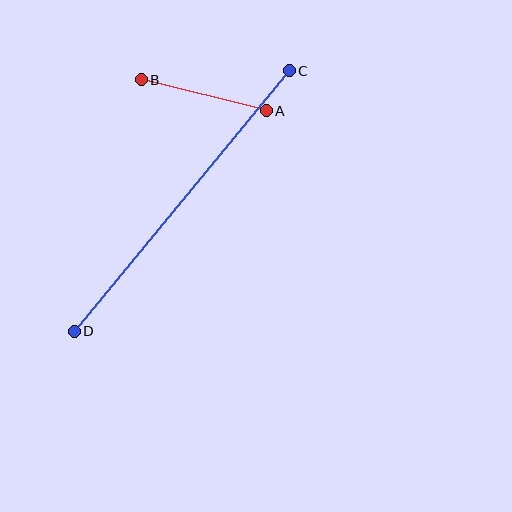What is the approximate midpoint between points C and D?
The midpoint is at approximately (182, 201) pixels.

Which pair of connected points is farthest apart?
Points C and D are farthest apart.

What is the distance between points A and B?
The distance is approximately 129 pixels.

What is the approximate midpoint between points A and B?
The midpoint is at approximately (204, 95) pixels.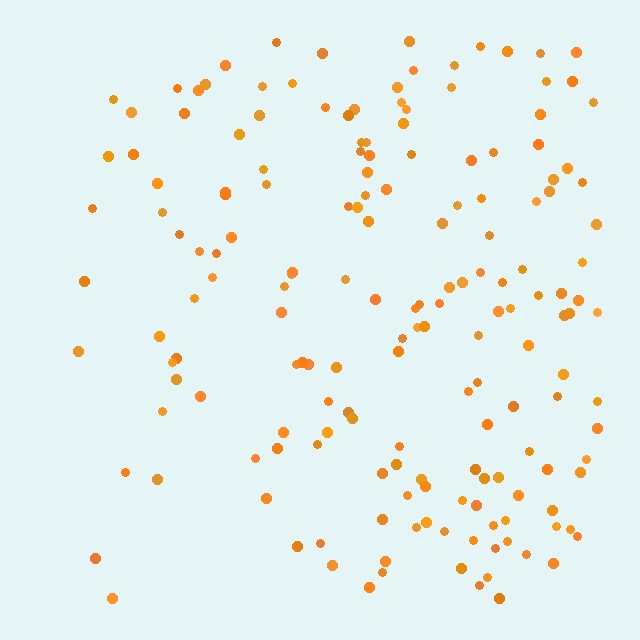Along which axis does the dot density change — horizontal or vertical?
Horizontal.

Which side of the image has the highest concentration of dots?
The right.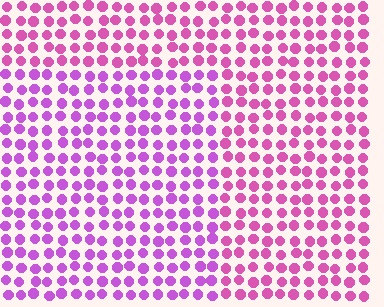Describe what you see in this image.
The image is filled with small pink elements in a uniform arrangement. A rectangle-shaped region is visible where the elements are tinted to a slightly different hue, forming a subtle color boundary.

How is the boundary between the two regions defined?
The boundary is defined purely by a slight shift in hue (about 27 degrees). Spacing, size, and orientation are identical on both sides.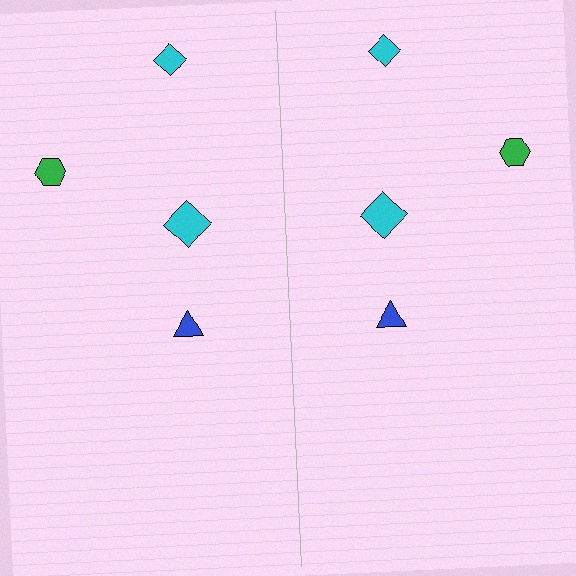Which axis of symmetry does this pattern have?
The pattern has a vertical axis of symmetry running through the center of the image.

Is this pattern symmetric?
Yes, this pattern has bilateral (reflection) symmetry.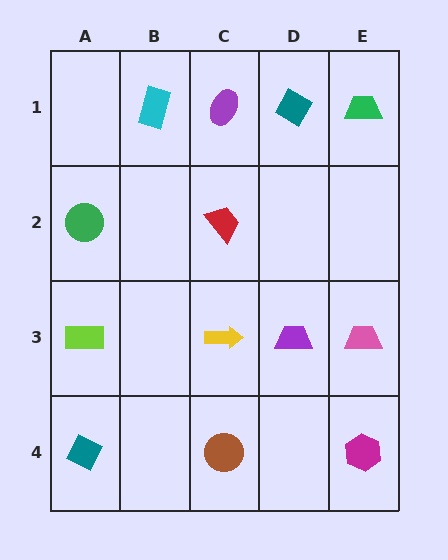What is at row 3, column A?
A lime rectangle.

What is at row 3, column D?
A purple trapezoid.